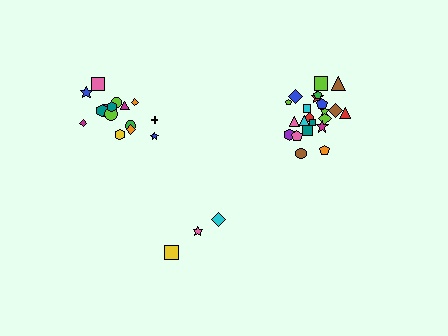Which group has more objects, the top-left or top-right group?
The top-right group.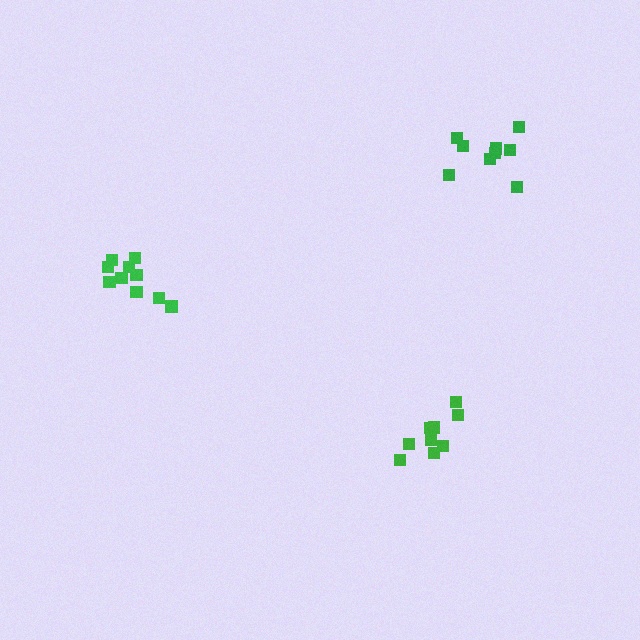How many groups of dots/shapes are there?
There are 3 groups.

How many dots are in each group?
Group 1: 9 dots, Group 2: 10 dots, Group 3: 10 dots (29 total).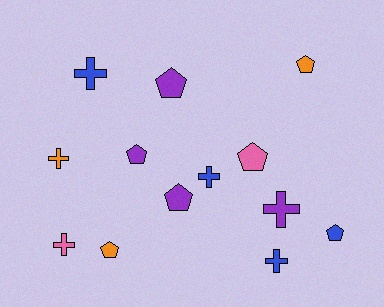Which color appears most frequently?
Purple, with 4 objects.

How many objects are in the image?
There are 13 objects.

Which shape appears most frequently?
Pentagon, with 7 objects.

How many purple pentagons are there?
There are 3 purple pentagons.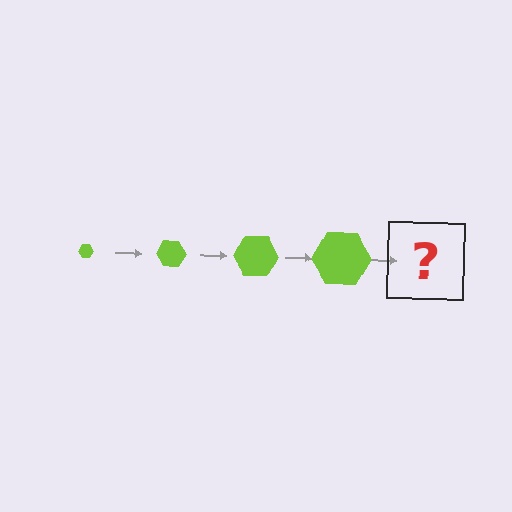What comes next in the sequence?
The next element should be a lime hexagon, larger than the previous one.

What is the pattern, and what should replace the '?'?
The pattern is that the hexagon gets progressively larger each step. The '?' should be a lime hexagon, larger than the previous one.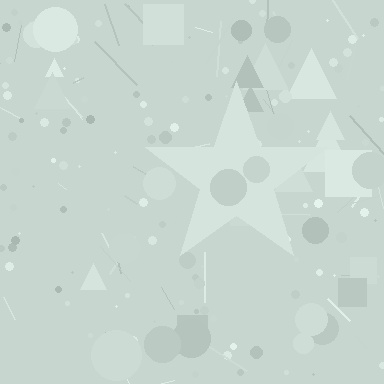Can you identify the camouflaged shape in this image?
The camouflaged shape is a star.